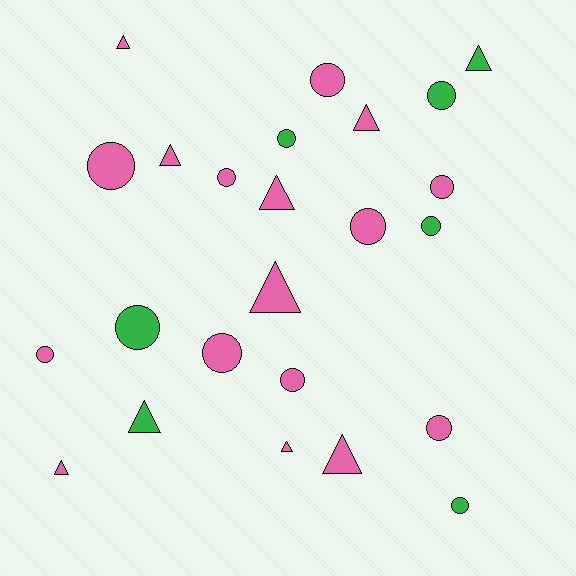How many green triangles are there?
There are 2 green triangles.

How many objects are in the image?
There are 24 objects.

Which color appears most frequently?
Pink, with 17 objects.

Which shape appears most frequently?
Circle, with 14 objects.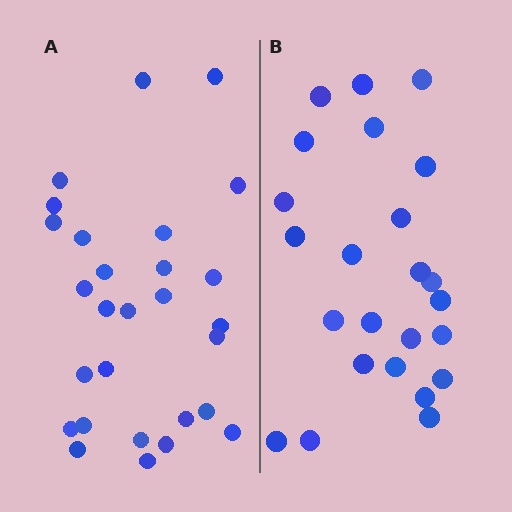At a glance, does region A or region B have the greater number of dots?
Region A (the left region) has more dots.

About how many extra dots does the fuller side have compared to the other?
Region A has about 4 more dots than region B.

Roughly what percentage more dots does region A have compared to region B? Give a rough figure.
About 15% more.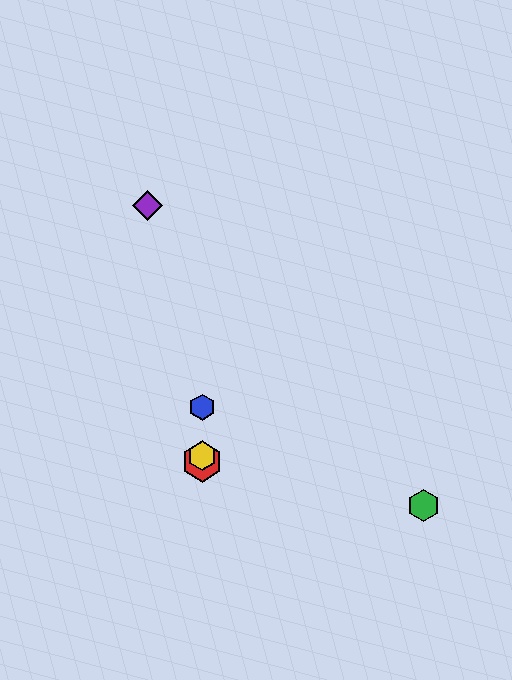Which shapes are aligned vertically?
The red hexagon, the blue hexagon, the yellow hexagon are aligned vertically.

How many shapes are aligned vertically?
3 shapes (the red hexagon, the blue hexagon, the yellow hexagon) are aligned vertically.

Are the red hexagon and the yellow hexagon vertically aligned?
Yes, both are at x≈202.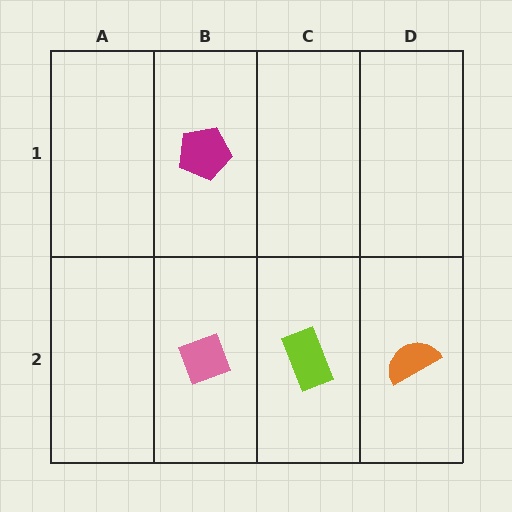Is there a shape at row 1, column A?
No, that cell is empty.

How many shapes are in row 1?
1 shape.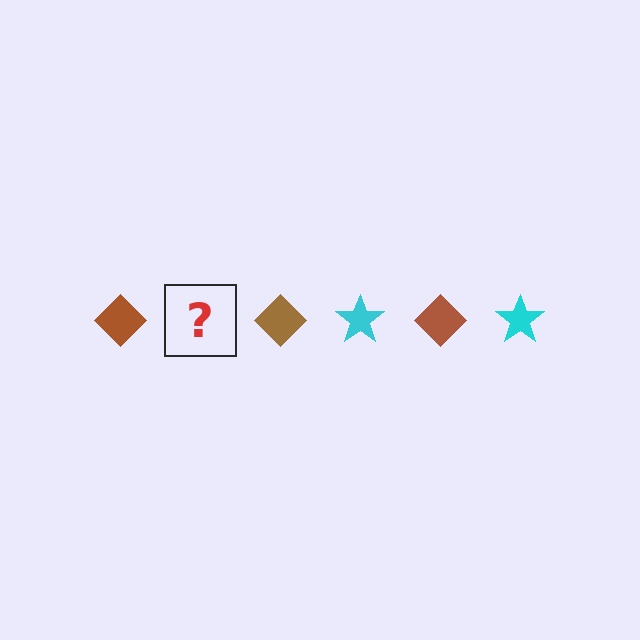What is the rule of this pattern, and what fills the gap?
The rule is that the pattern alternates between brown diamond and cyan star. The gap should be filled with a cyan star.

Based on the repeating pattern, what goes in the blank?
The blank should be a cyan star.